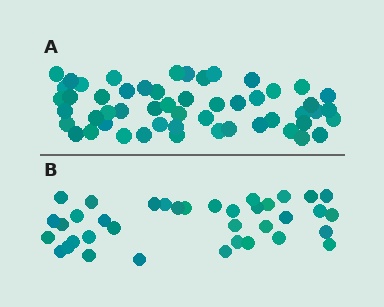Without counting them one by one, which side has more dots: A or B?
Region A (the top region) has more dots.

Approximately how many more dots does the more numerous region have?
Region A has approximately 15 more dots than region B.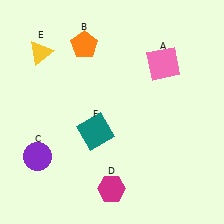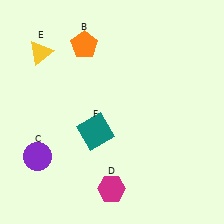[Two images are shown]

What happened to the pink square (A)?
The pink square (A) was removed in Image 2. It was in the top-right area of Image 1.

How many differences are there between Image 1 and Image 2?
There is 1 difference between the two images.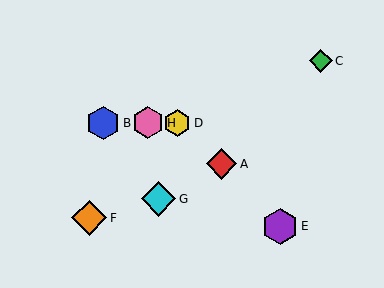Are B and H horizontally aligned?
Yes, both are at y≈123.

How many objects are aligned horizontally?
3 objects (B, D, H) are aligned horizontally.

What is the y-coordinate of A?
Object A is at y≈164.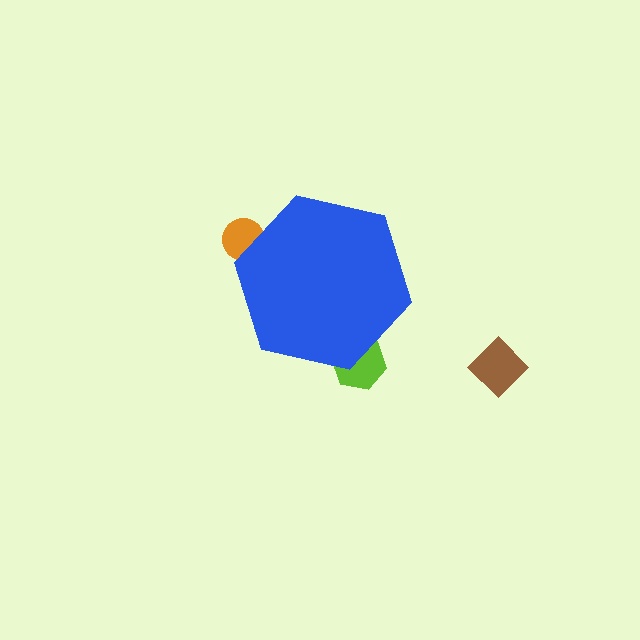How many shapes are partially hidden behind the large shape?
2 shapes are partially hidden.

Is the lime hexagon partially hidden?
Yes, the lime hexagon is partially hidden behind the blue hexagon.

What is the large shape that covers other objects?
A blue hexagon.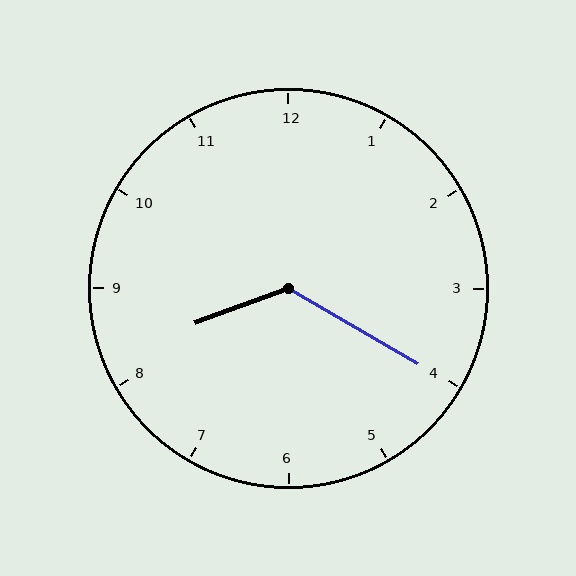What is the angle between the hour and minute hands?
Approximately 130 degrees.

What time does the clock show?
8:20.